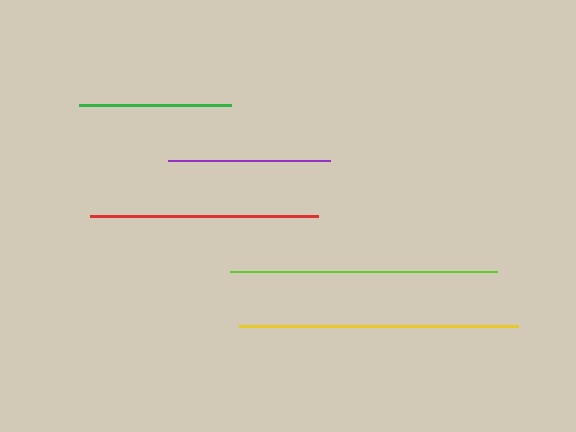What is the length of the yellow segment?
The yellow segment is approximately 279 pixels long.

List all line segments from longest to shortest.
From longest to shortest: yellow, lime, red, purple, green.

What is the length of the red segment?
The red segment is approximately 227 pixels long.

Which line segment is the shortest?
The green line is the shortest at approximately 152 pixels.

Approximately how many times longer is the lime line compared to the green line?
The lime line is approximately 1.8 times the length of the green line.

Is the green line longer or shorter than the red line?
The red line is longer than the green line.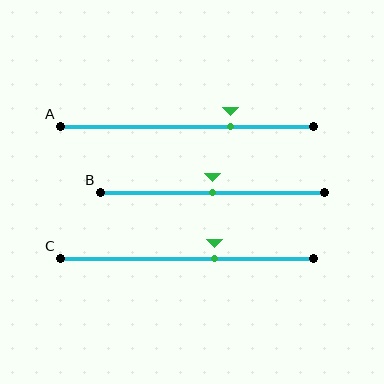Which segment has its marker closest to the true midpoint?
Segment B has its marker closest to the true midpoint.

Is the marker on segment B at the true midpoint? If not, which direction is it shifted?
Yes, the marker on segment B is at the true midpoint.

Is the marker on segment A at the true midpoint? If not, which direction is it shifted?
No, the marker on segment A is shifted to the right by about 17% of the segment length.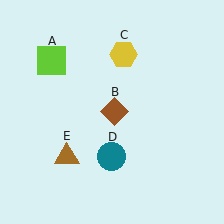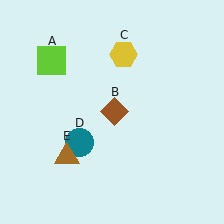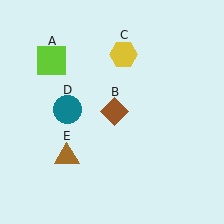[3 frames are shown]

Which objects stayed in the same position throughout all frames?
Lime square (object A) and brown diamond (object B) and yellow hexagon (object C) and brown triangle (object E) remained stationary.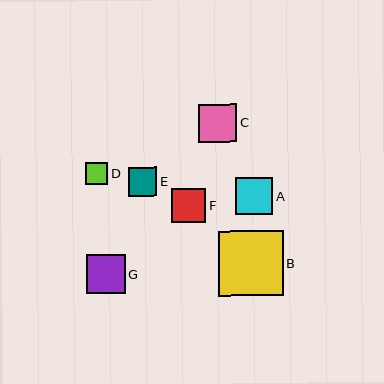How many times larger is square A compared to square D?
Square A is approximately 1.7 times the size of square D.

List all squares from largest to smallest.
From largest to smallest: B, G, C, A, F, E, D.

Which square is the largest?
Square B is the largest with a size of approximately 64 pixels.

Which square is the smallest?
Square D is the smallest with a size of approximately 22 pixels.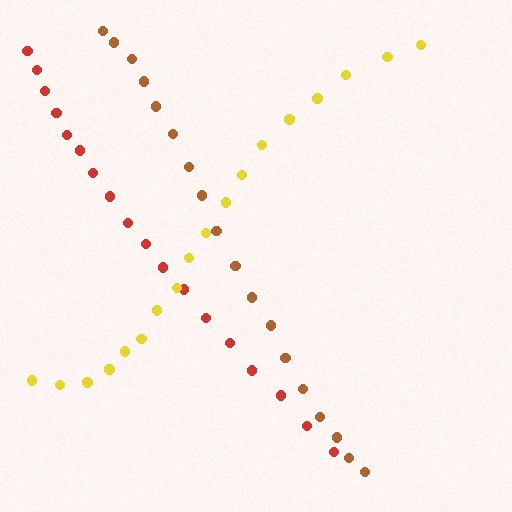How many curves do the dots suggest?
There are 3 distinct paths.